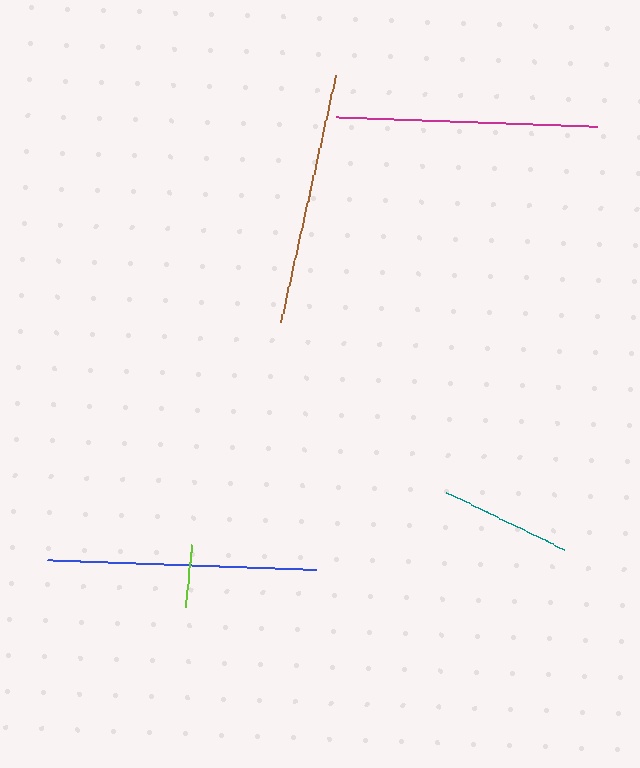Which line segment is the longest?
The blue line is the longest at approximately 268 pixels.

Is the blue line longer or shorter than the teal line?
The blue line is longer than the teal line.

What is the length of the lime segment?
The lime segment is approximately 63 pixels long.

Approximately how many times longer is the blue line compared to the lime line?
The blue line is approximately 4.2 times the length of the lime line.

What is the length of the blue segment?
The blue segment is approximately 268 pixels long.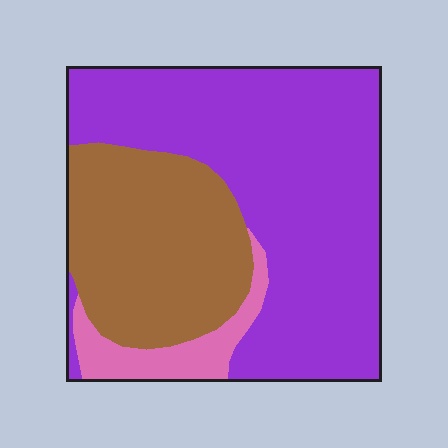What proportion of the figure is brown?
Brown takes up between a sixth and a third of the figure.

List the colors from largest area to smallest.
From largest to smallest: purple, brown, pink.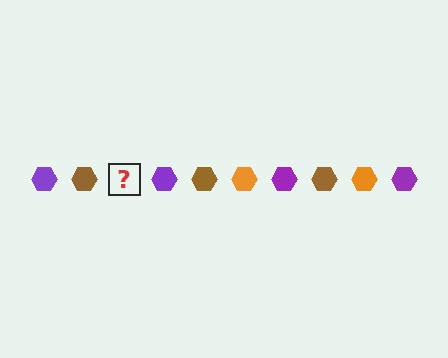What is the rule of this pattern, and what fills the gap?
The rule is that the pattern cycles through purple, brown, orange hexagons. The gap should be filled with an orange hexagon.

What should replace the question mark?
The question mark should be replaced with an orange hexagon.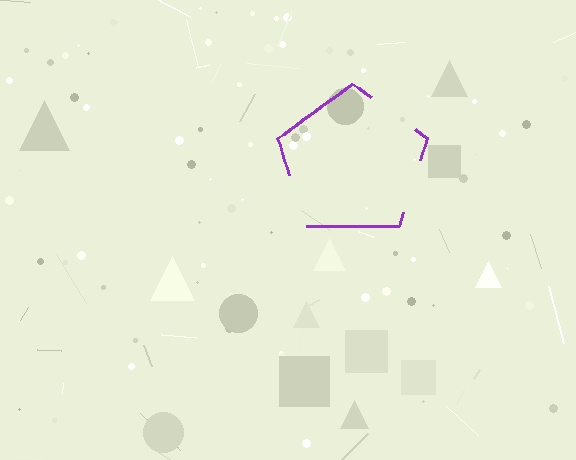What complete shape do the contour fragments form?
The contour fragments form a pentagon.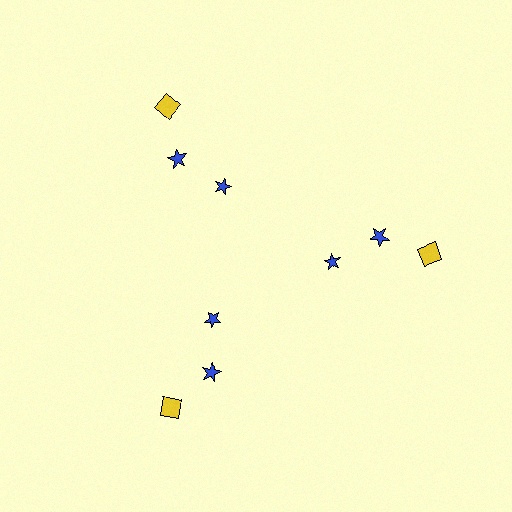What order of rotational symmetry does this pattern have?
This pattern has 3-fold rotational symmetry.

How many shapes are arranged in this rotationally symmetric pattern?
There are 9 shapes, arranged in 3 groups of 3.